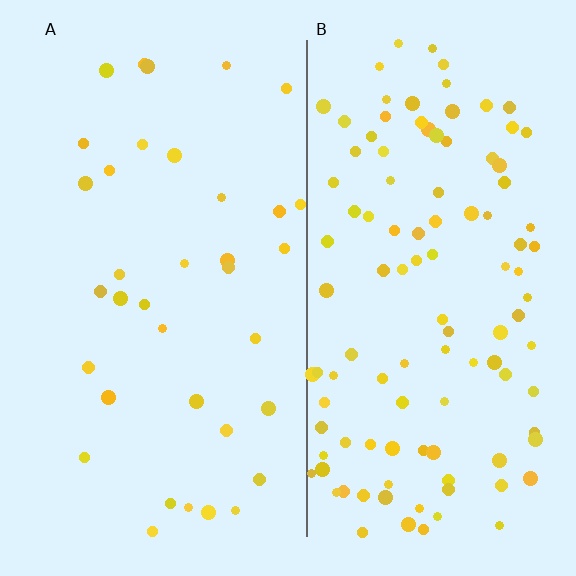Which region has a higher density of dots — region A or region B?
B (the right).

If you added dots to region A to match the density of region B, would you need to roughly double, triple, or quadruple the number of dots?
Approximately triple.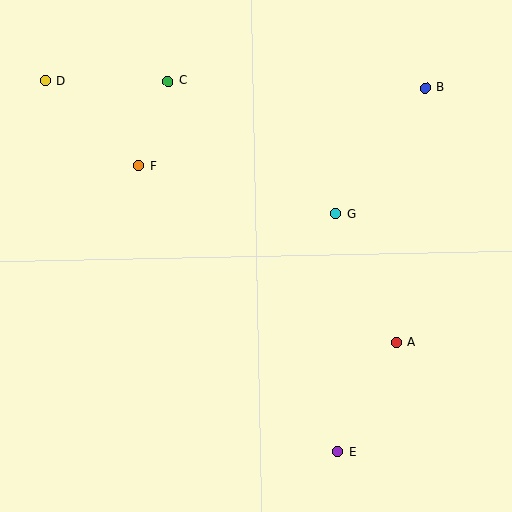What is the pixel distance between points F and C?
The distance between F and C is 90 pixels.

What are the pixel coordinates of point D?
Point D is at (46, 81).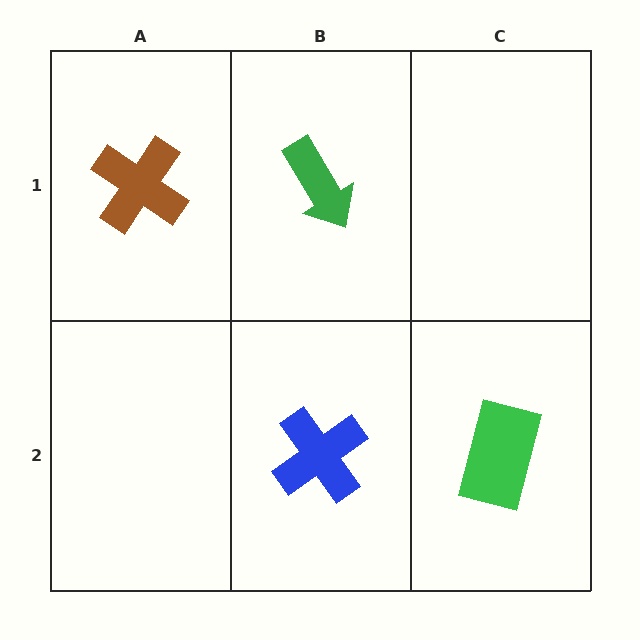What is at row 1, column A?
A brown cross.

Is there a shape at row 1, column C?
No, that cell is empty.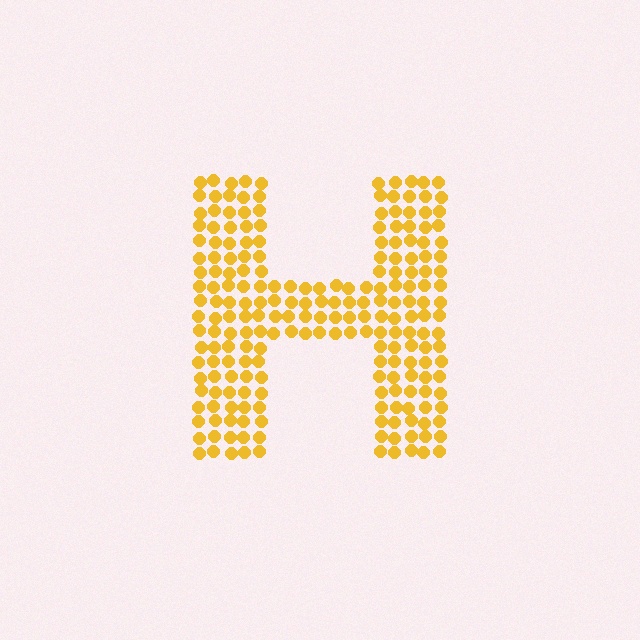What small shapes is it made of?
It is made of small circles.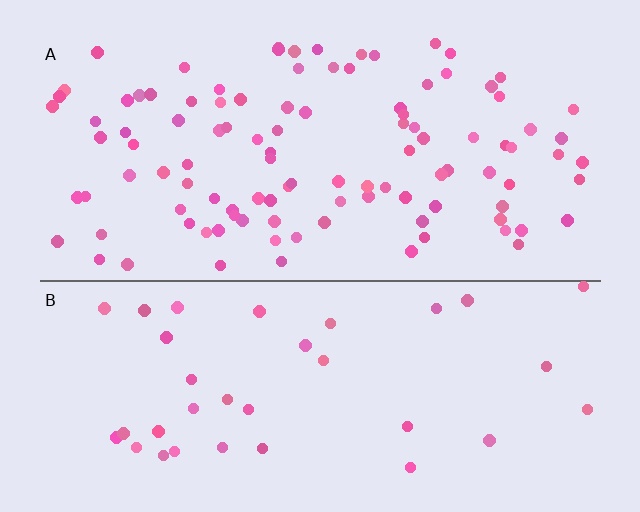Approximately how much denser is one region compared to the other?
Approximately 2.9× — region A over region B.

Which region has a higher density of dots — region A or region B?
A (the top).